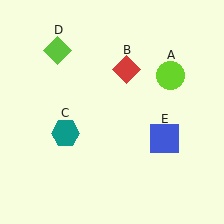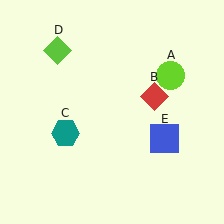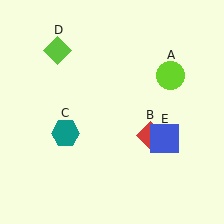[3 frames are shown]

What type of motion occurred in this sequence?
The red diamond (object B) rotated clockwise around the center of the scene.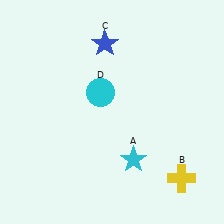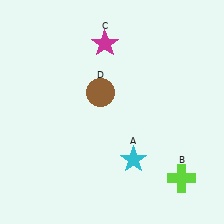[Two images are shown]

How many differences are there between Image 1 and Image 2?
There are 3 differences between the two images.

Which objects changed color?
B changed from yellow to lime. C changed from blue to magenta. D changed from cyan to brown.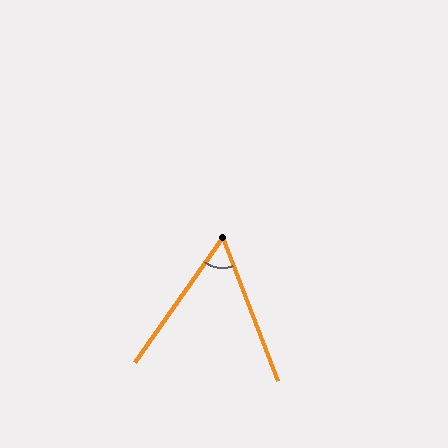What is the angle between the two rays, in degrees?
Approximately 56 degrees.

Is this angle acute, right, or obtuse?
It is acute.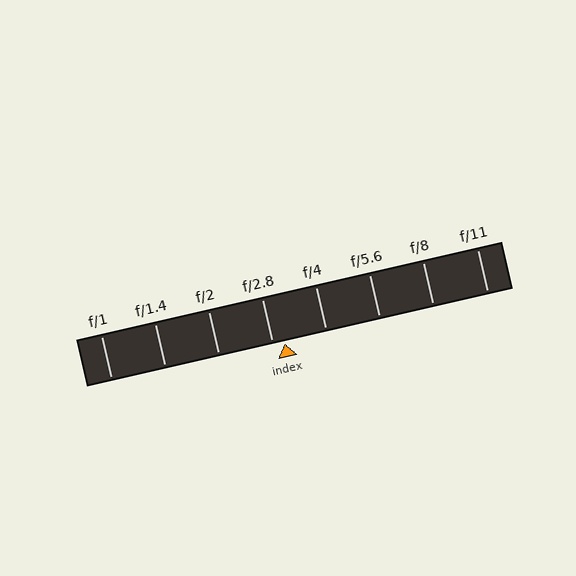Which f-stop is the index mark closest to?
The index mark is closest to f/2.8.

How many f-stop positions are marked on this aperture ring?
There are 8 f-stop positions marked.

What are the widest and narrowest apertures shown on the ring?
The widest aperture shown is f/1 and the narrowest is f/11.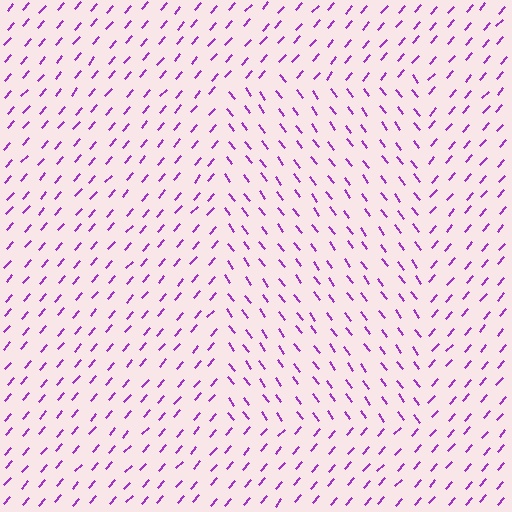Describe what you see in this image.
The image is filled with small purple line segments. A rectangle region in the image has lines oriented differently from the surrounding lines, creating a visible texture boundary.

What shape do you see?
I see a rectangle.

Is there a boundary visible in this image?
Yes, there is a texture boundary formed by a change in line orientation.